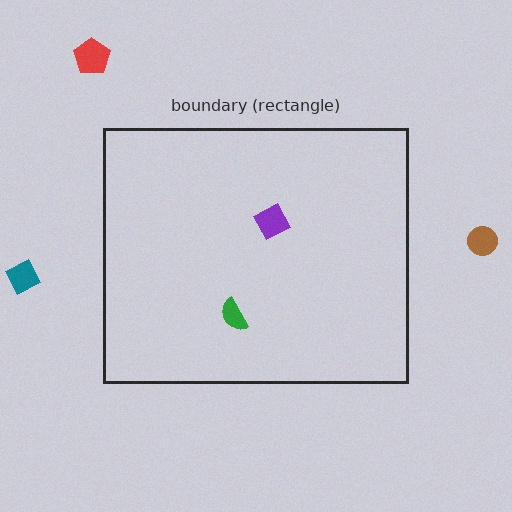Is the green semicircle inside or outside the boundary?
Inside.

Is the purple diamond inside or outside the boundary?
Inside.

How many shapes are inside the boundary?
2 inside, 3 outside.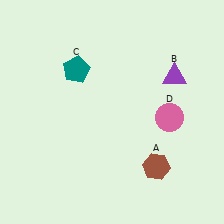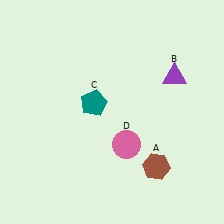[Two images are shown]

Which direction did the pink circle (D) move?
The pink circle (D) moved left.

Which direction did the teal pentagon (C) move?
The teal pentagon (C) moved down.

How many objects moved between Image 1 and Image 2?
2 objects moved between the two images.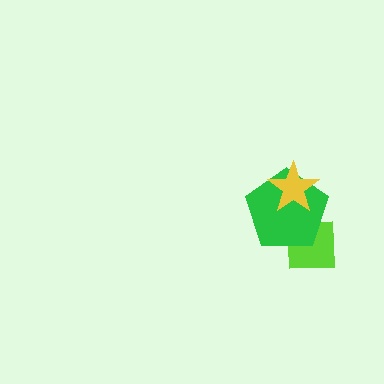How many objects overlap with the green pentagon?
2 objects overlap with the green pentagon.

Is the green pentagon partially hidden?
Yes, it is partially covered by another shape.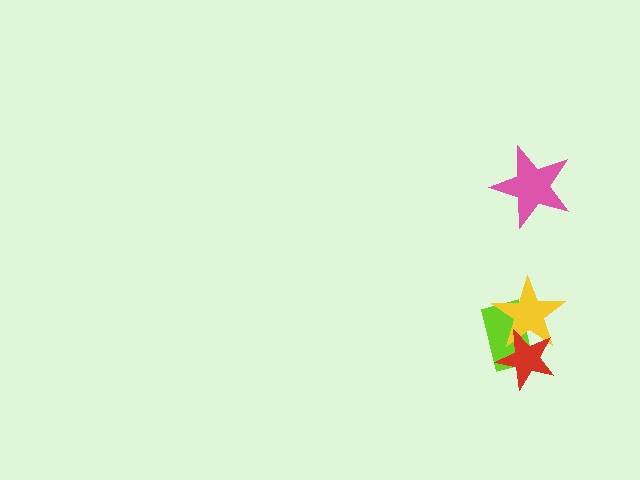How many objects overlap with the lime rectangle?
2 objects overlap with the lime rectangle.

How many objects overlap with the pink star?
0 objects overlap with the pink star.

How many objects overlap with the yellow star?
2 objects overlap with the yellow star.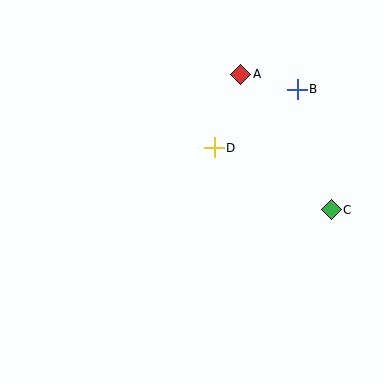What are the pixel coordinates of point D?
Point D is at (214, 148).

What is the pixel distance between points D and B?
The distance between D and B is 102 pixels.